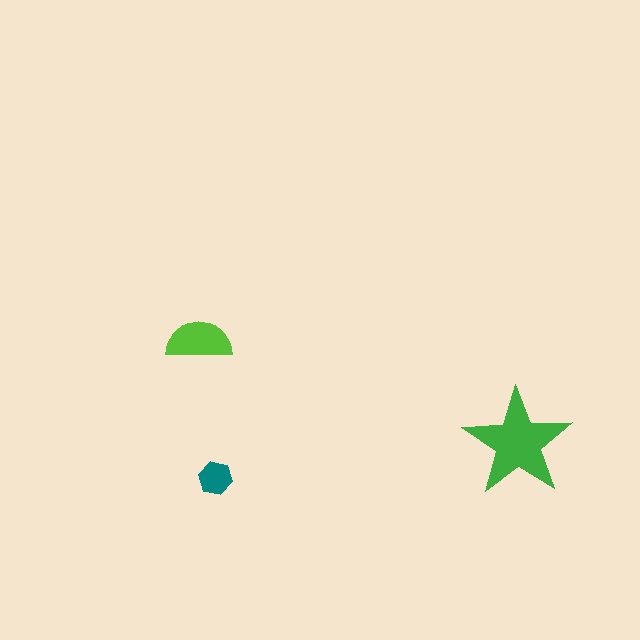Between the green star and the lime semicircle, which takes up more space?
The green star.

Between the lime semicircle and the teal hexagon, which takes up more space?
The lime semicircle.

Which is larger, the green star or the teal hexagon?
The green star.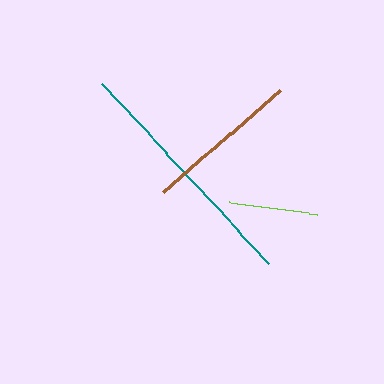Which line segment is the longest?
The teal line is the longest at approximately 245 pixels.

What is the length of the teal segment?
The teal segment is approximately 245 pixels long.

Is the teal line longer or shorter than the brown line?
The teal line is longer than the brown line.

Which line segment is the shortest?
The lime line is the shortest at approximately 88 pixels.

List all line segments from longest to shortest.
From longest to shortest: teal, brown, lime.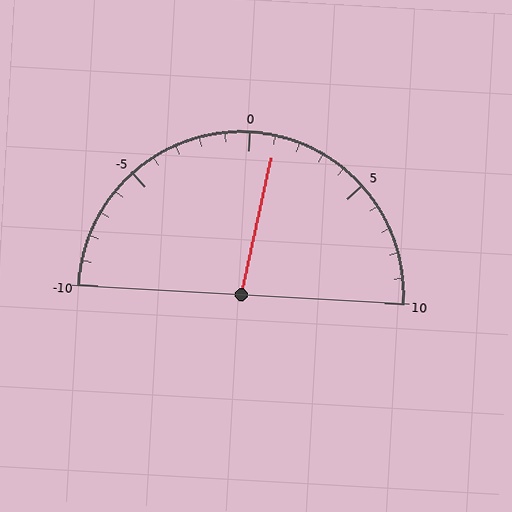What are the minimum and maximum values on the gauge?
The gauge ranges from -10 to 10.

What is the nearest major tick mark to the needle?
The nearest major tick mark is 0.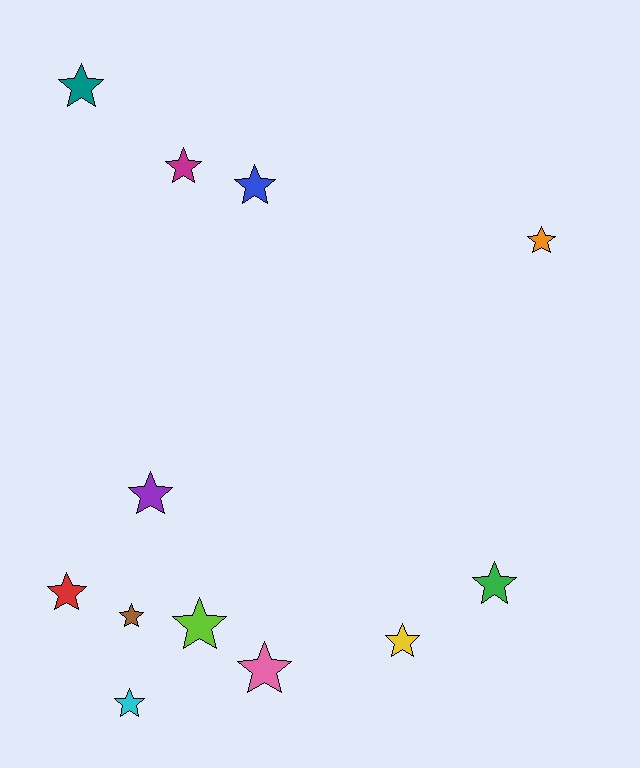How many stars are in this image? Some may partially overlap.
There are 12 stars.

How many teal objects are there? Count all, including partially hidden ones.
There is 1 teal object.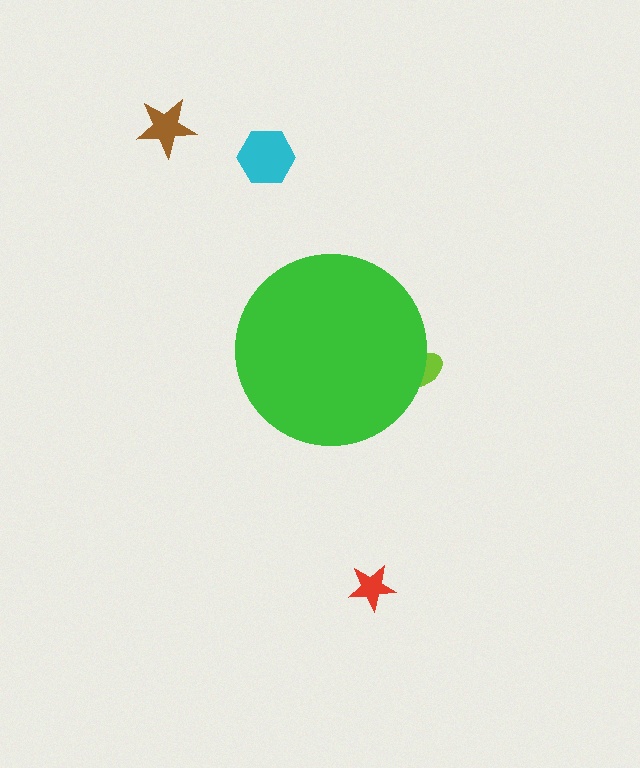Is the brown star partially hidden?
No, the brown star is fully visible.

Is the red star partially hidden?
No, the red star is fully visible.